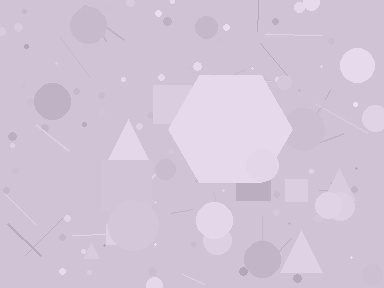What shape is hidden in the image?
A hexagon is hidden in the image.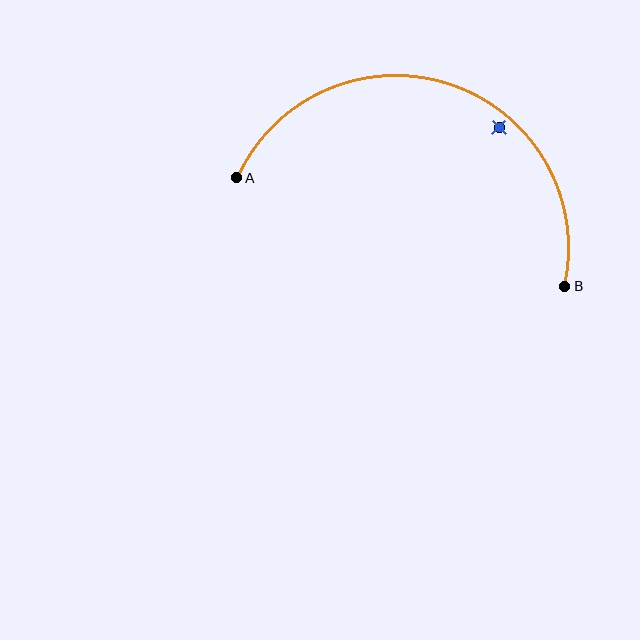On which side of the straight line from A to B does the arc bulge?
The arc bulges above the straight line connecting A and B.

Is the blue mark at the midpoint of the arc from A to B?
No — the blue mark does not lie on the arc at all. It sits slightly inside the curve.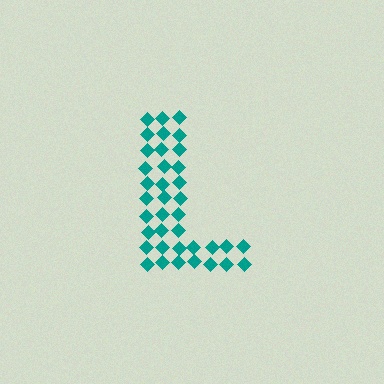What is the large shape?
The large shape is the letter L.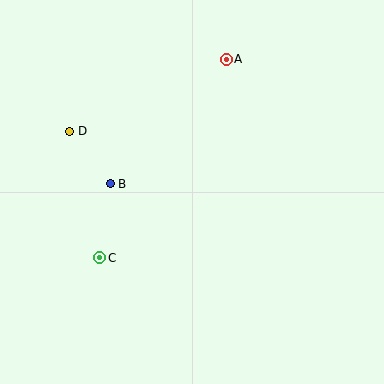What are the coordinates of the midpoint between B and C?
The midpoint between B and C is at (105, 221).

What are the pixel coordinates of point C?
Point C is at (100, 258).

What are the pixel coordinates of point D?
Point D is at (70, 131).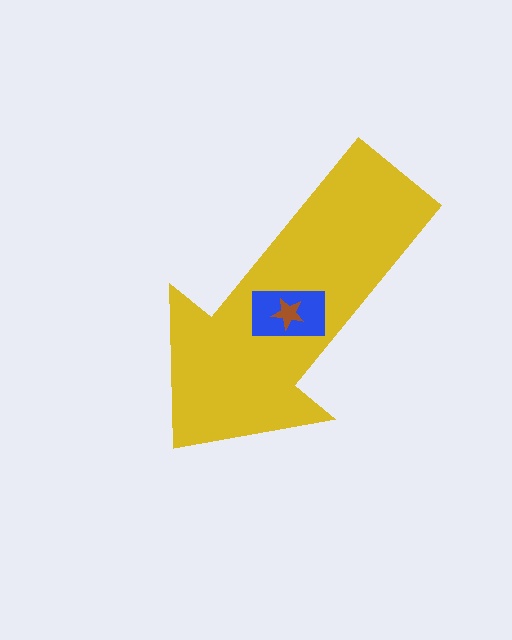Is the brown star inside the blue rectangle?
Yes.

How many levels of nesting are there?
3.